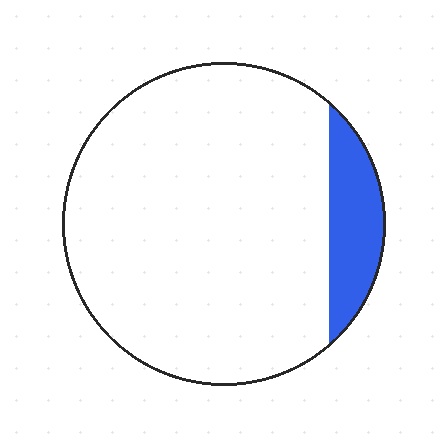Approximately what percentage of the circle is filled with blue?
Approximately 10%.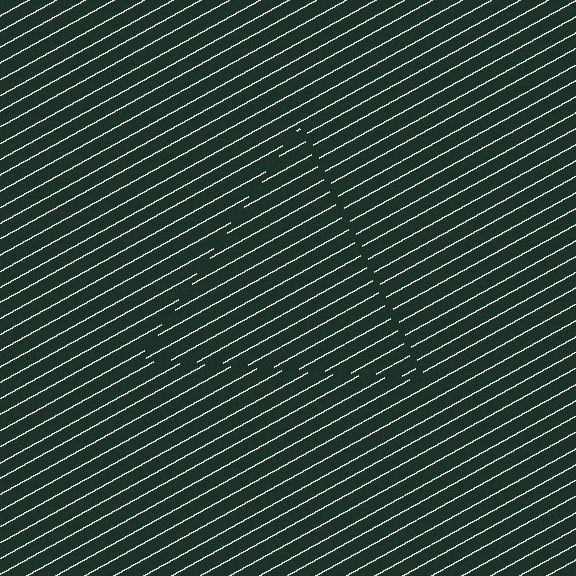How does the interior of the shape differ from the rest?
The interior of the shape contains the same grating, shifted by half a period — the contour is defined by the phase discontinuity where line-ends from the inner and outer gratings abut.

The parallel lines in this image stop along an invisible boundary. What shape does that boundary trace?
An illusory triangle. The interior of the shape contains the same grating, shifted by half a period — the contour is defined by the phase discontinuity where line-ends from the inner and outer gratings abut.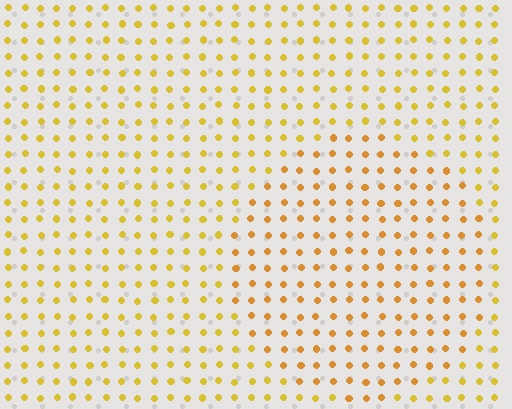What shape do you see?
I see a circle.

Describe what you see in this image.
The image is filled with small yellow elements in a uniform arrangement. A circle-shaped region is visible where the elements are tinted to a slightly different hue, forming a subtle color boundary.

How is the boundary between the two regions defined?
The boundary is defined purely by a slight shift in hue (about 18 degrees). Spacing, size, and orientation are identical on both sides.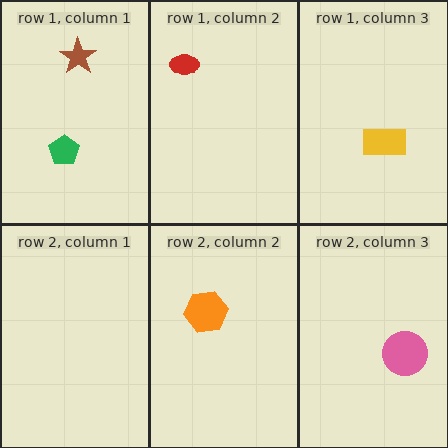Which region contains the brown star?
The row 1, column 1 region.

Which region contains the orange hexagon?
The row 2, column 2 region.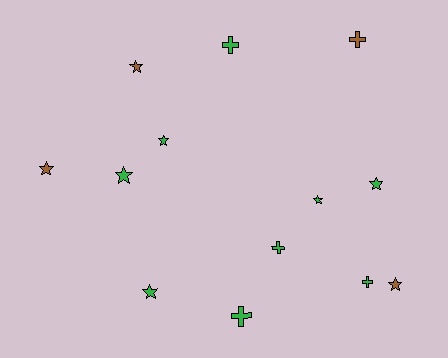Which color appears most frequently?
Green, with 9 objects.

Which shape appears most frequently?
Star, with 8 objects.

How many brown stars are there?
There are 3 brown stars.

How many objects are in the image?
There are 13 objects.